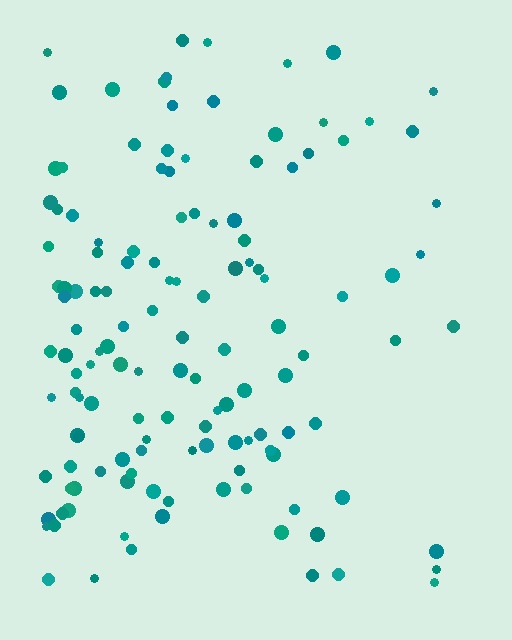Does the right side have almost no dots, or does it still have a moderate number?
Still a moderate number, just noticeably fewer than the left.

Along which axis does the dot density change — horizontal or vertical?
Horizontal.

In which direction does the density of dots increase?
From right to left, with the left side densest.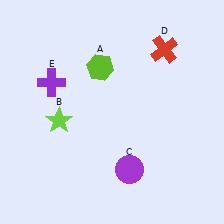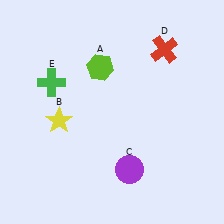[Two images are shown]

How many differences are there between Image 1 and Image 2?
There are 2 differences between the two images.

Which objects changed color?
B changed from lime to yellow. E changed from purple to green.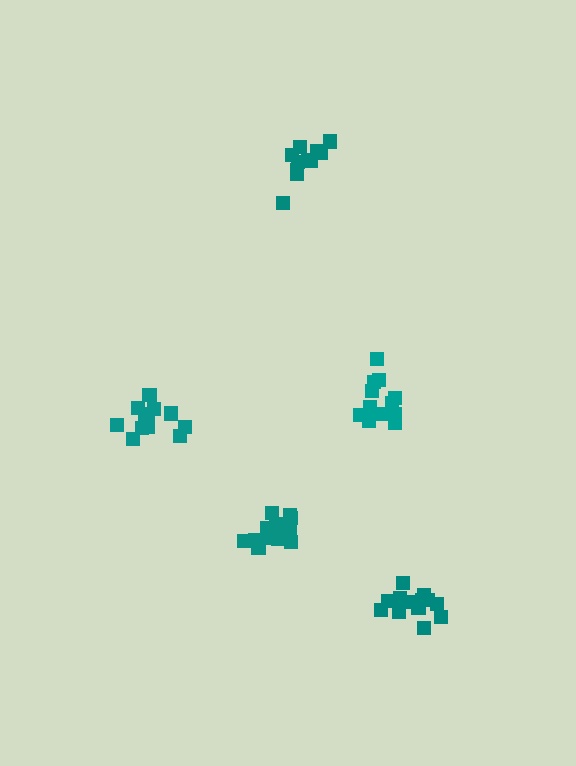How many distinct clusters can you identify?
There are 5 distinct clusters.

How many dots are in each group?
Group 1: 13 dots, Group 2: 11 dots, Group 3: 13 dots, Group 4: 17 dots, Group 5: 12 dots (66 total).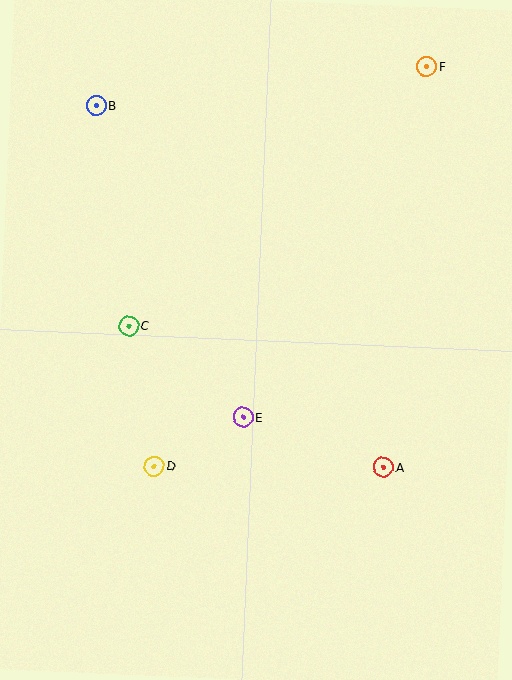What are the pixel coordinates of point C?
Point C is at (129, 326).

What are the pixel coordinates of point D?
Point D is at (154, 466).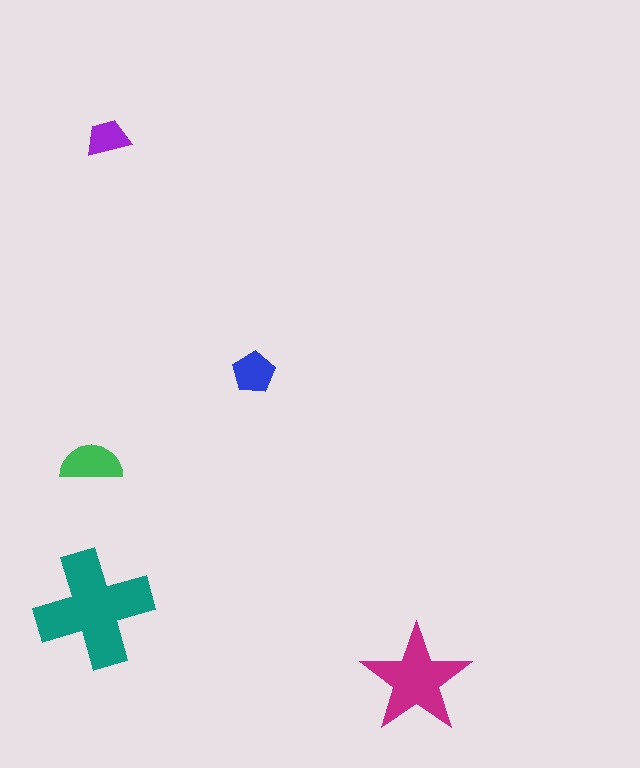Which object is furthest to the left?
The green semicircle is leftmost.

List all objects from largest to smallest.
The teal cross, the magenta star, the green semicircle, the blue pentagon, the purple trapezoid.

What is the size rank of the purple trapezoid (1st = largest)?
5th.